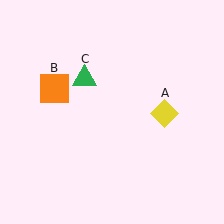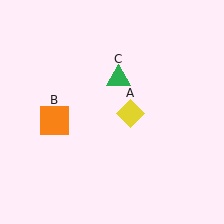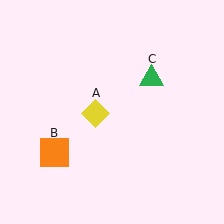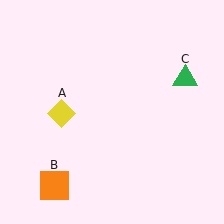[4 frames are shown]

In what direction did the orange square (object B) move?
The orange square (object B) moved down.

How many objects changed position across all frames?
3 objects changed position: yellow diamond (object A), orange square (object B), green triangle (object C).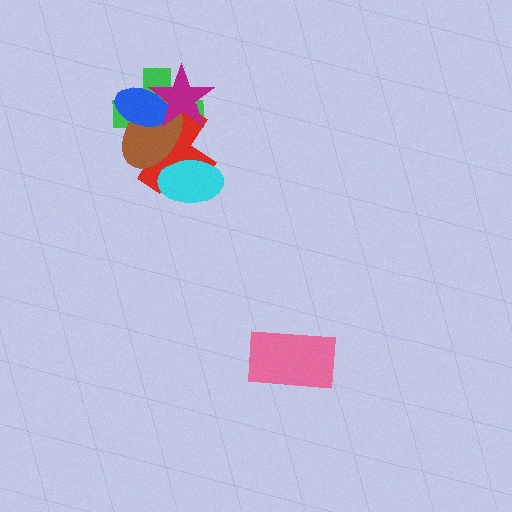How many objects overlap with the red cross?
5 objects overlap with the red cross.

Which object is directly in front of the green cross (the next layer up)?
The red cross is directly in front of the green cross.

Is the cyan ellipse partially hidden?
Yes, it is partially covered by another shape.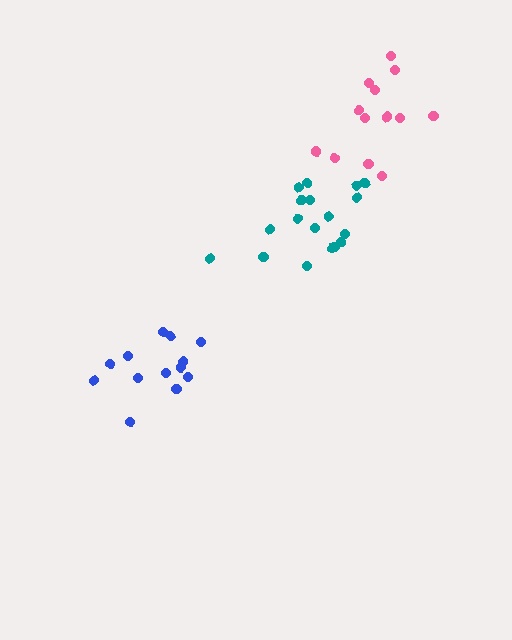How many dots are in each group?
Group 1: 18 dots, Group 2: 13 dots, Group 3: 13 dots (44 total).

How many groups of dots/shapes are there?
There are 3 groups.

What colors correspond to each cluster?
The clusters are colored: teal, blue, pink.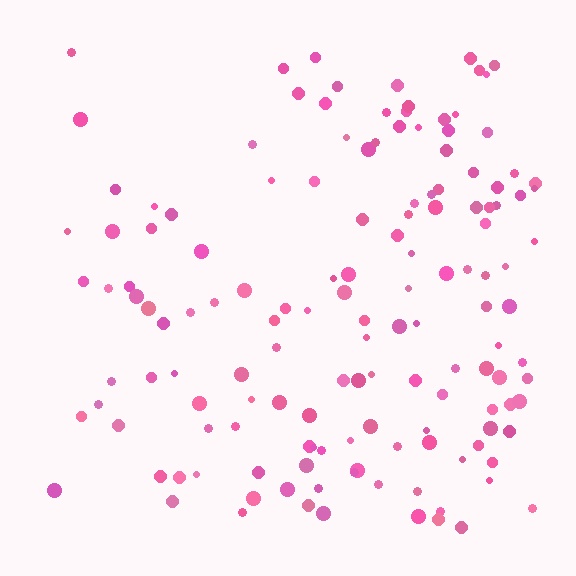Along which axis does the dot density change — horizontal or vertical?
Horizontal.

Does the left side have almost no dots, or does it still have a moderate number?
Still a moderate number, just noticeably fewer than the right.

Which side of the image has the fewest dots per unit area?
The left.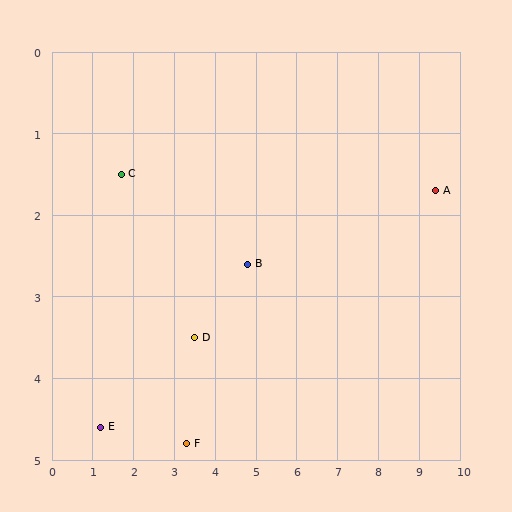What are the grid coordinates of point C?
Point C is at approximately (1.7, 1.5).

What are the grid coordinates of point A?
Point A is at approximately (9.4, 1.7).